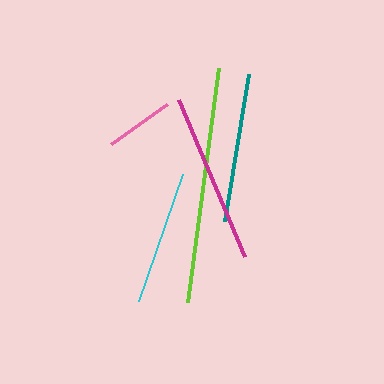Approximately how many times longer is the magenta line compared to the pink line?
The magenta line is approximately 2.4 times the length of the pink line.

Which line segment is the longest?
The lime line is the longest at approximately 236 pixels.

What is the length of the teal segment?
The teal segment is approximately 149 pixels long.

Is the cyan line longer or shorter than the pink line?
The cyan line is longer than the pink line.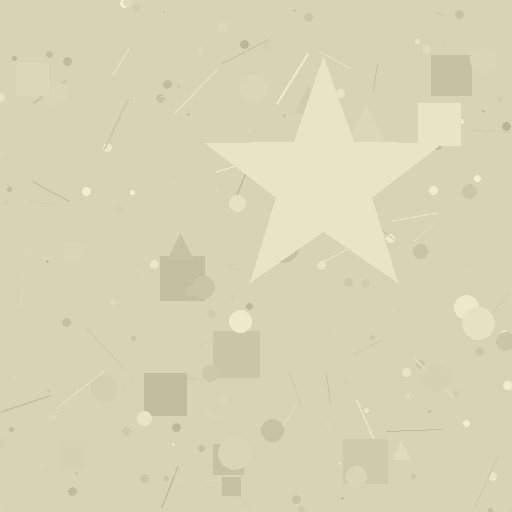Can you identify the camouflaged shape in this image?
The camouflaged shape is a star.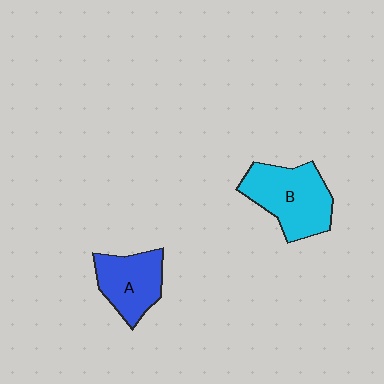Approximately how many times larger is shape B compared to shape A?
Approximately 1.3 times.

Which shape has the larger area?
Shape B (cyan).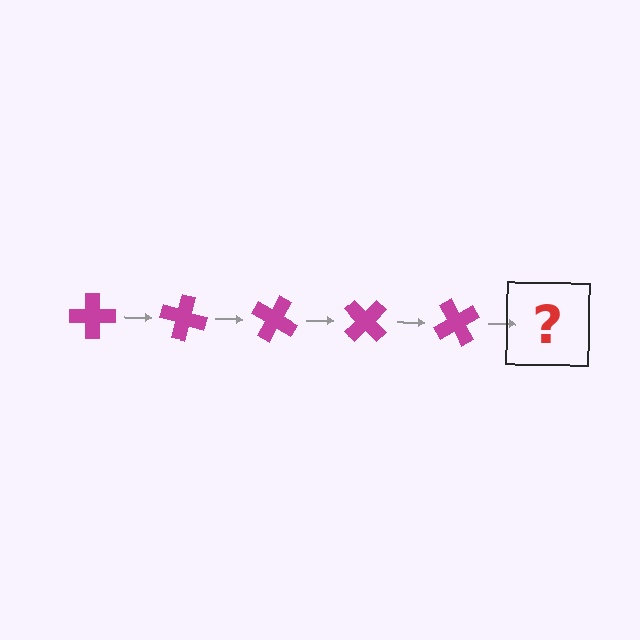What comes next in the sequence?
The next element should be a magenta cross rotated 75 degrees.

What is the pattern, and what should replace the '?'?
The pattern is that the cross rotates 15 degrees each step. The '?' should be a magenta cross rotated 75 degrees.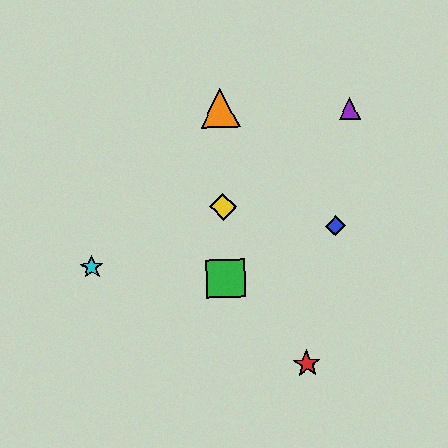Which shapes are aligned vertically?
The green square, the yellow diamond, the orange triangle are aligned vertically.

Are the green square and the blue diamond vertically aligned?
No, the green square is at x≈226 and the blue diamond is at x≈336.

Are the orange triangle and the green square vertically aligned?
Yes, both are at x≈220.